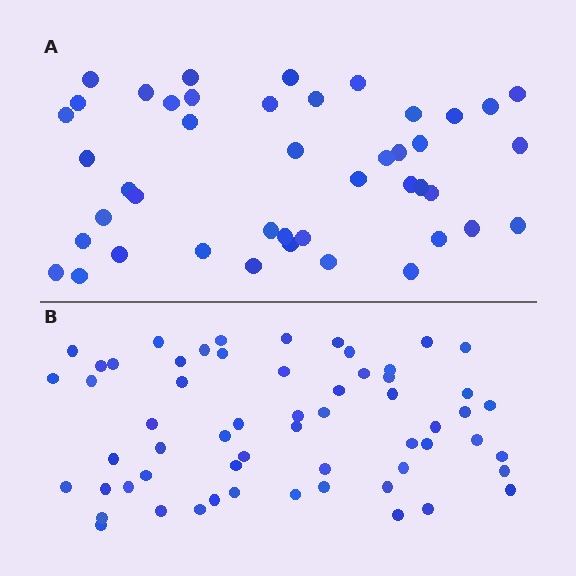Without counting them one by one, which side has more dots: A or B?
Region B (the bottom region) has more dots.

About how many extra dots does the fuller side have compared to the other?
Region B has approximately 15 more dots than region A.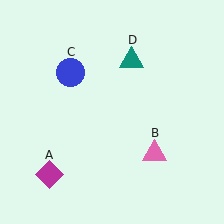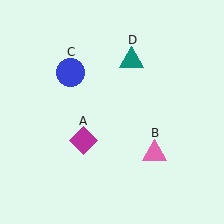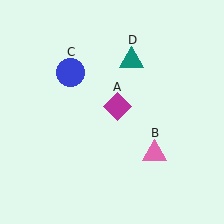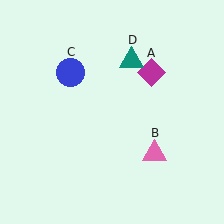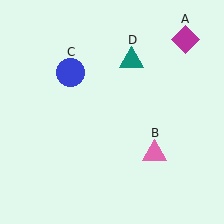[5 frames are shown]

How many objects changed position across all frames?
1 object changed position: magenta diamond (object A).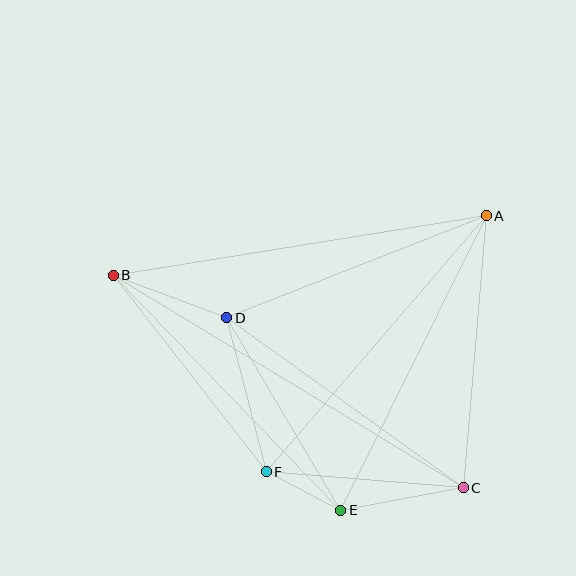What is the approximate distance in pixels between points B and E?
The distance between B and E is approximately 327 pixels.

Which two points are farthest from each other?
Points B and C are farthest from each other.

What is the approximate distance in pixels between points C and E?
The distance between C and E is approximately 125 pixels.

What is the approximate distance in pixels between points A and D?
The distance between A and D is approximately 279 pixels.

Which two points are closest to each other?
Points E and F are closest to each other.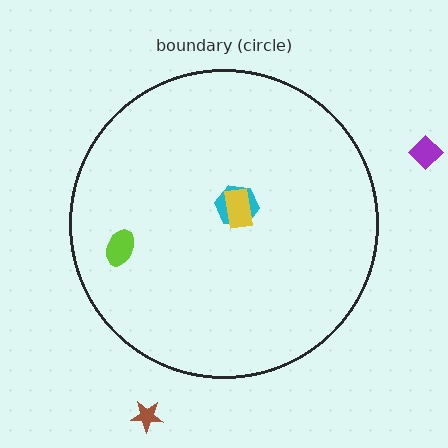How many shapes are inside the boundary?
3 inside, 2 outside.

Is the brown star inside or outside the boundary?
Outside.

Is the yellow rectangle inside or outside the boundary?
Inside.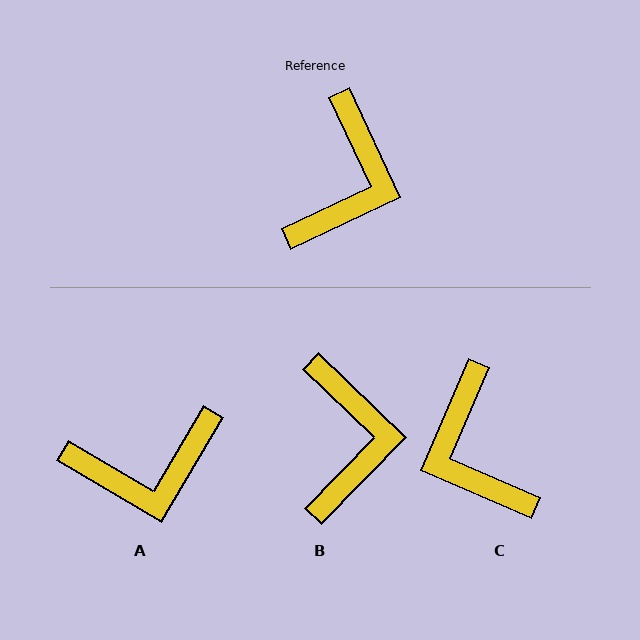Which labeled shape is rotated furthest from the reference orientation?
C, about 139 degrees away.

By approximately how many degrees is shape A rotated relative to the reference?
Approximately 56 degrees clockwise.